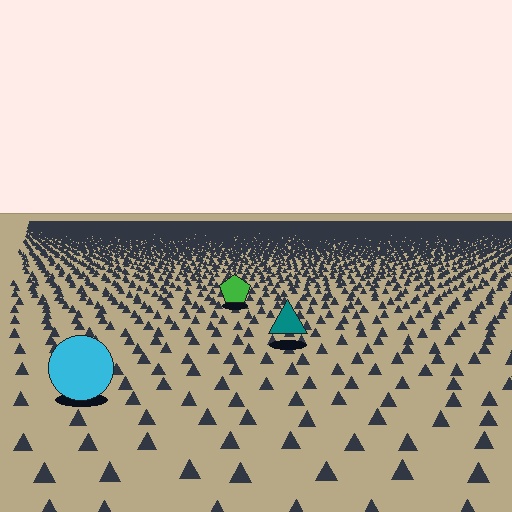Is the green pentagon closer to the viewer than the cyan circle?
No. The cyan circle is closer — you can tell from the texture gradient: the ground texture is coarser near it.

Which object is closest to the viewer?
The cyan circle is closest. The texture marks near it are larger and more spread out.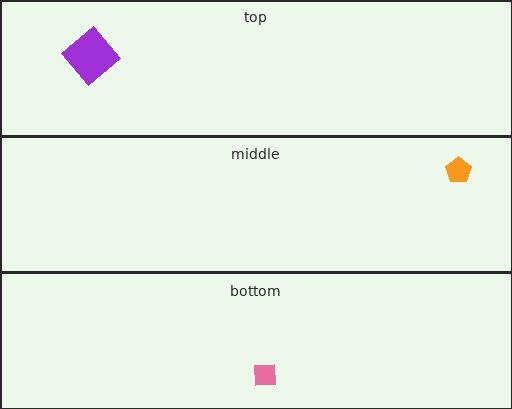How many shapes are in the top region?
1.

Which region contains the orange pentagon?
The middle region.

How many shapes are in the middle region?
1.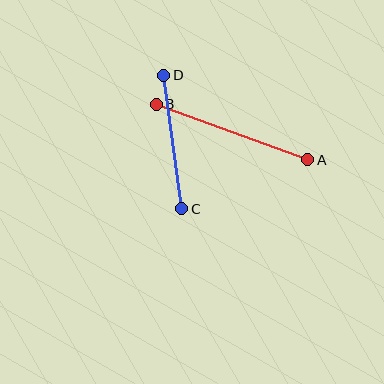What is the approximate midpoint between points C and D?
The midpoint is at approximately (173, 142) pixels.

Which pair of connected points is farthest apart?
Points A and B are farthest apart.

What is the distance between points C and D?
The distance is approximately 135 pixels.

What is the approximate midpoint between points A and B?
The midpoint is at approximately (232, 132) pixels.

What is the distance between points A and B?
The distance is approximately 161 pixels.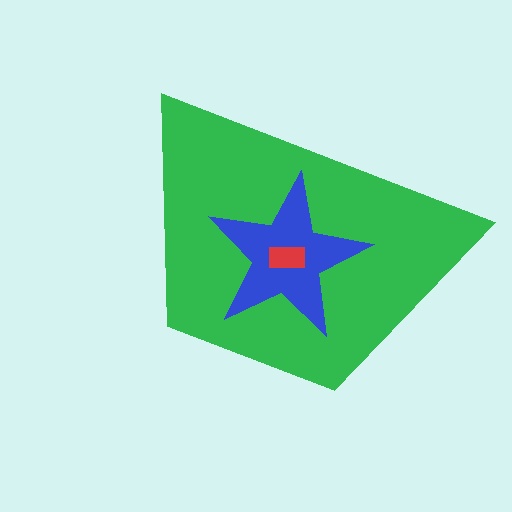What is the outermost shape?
The green trapezoid.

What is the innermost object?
The red rectangle.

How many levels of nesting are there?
3.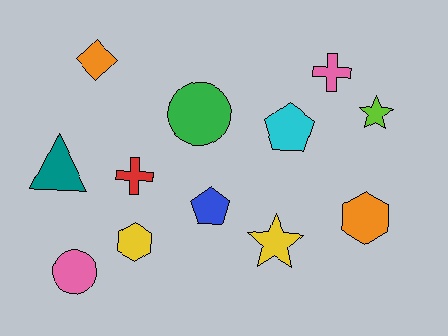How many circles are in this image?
There are 2 circles.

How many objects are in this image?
There are 12 objects.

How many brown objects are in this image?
There are no brown objects.